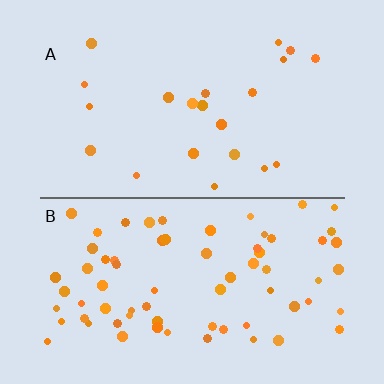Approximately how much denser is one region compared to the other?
Approximately 3.3× — region B over region A.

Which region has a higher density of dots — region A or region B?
B (the bottom).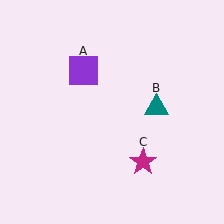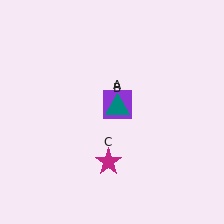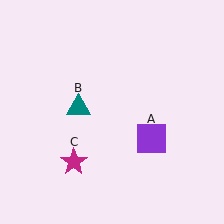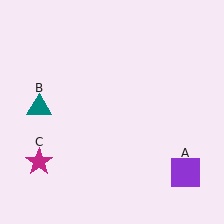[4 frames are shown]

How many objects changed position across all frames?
3 objects changed position: purple square (object A), teal triangle (object B), magenta star (object C).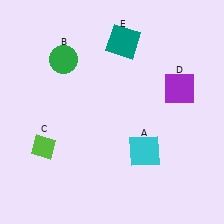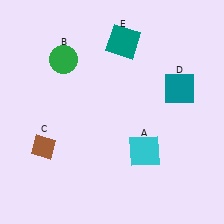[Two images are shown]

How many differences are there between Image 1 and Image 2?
There are 2 differences between the two images.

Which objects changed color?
C changed from lime to brown. D changed from purple to teal.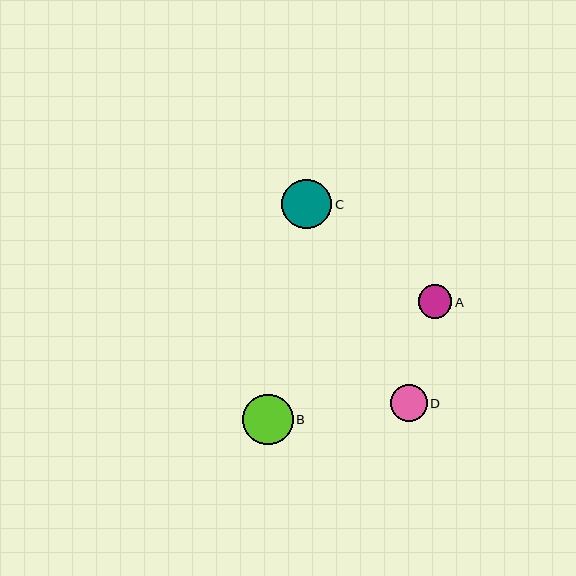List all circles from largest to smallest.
From largest to smallest: B, C, D, A.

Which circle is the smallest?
Circle A is the smallest with a size of approximately 33 pixels.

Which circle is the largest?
Circle B is the largest with a size of approximately 51 pixels.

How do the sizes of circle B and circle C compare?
Circle B and circle C are approximately the same size.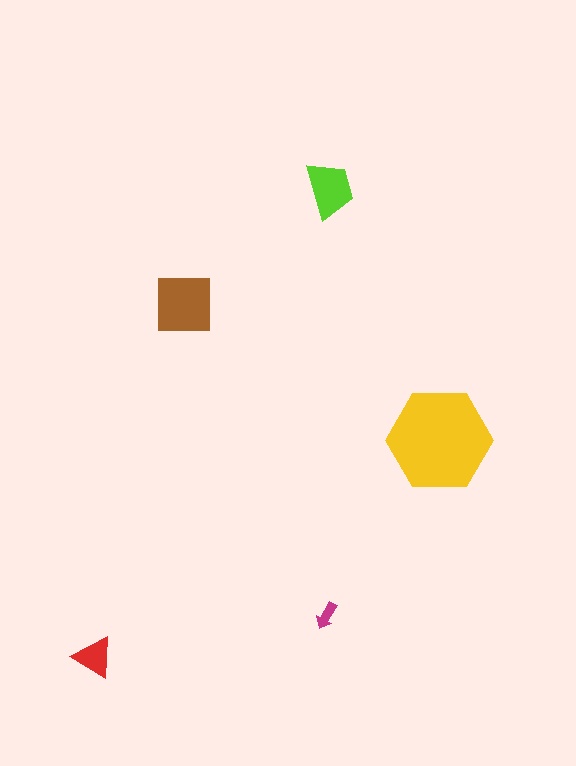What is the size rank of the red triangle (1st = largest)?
4th.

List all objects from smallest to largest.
The magenta arrow, the red triangle, the lime trapezoid, the brown square, the yellow hexagon.